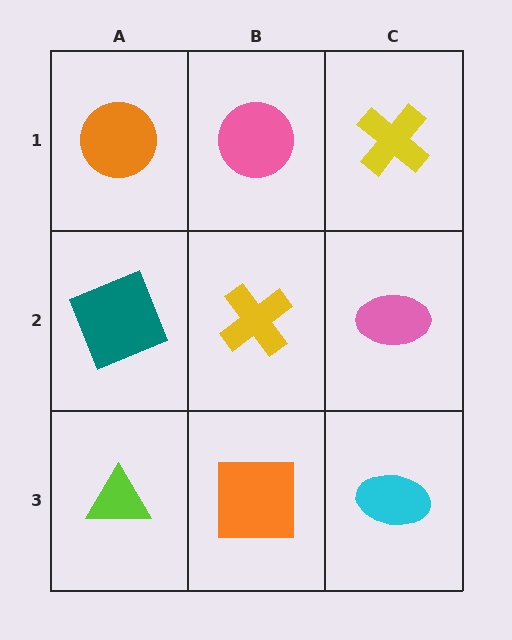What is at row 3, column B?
An orange square.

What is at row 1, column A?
An orange circle.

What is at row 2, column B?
A yellow cross.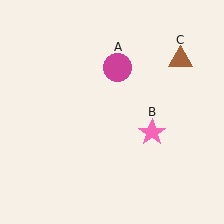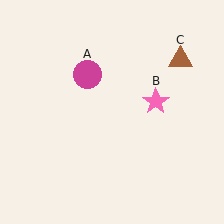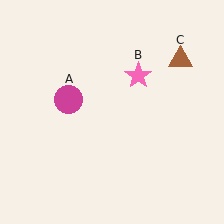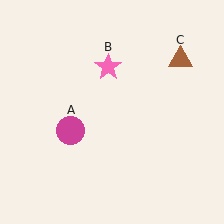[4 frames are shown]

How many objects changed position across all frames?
2 objects changed position: magenta circle (object A), pink star (object B).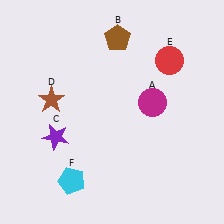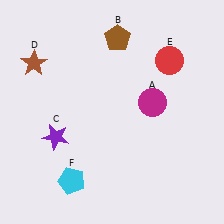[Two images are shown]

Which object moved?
The brown star (D) moved up.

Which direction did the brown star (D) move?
The brown star (D) moved up.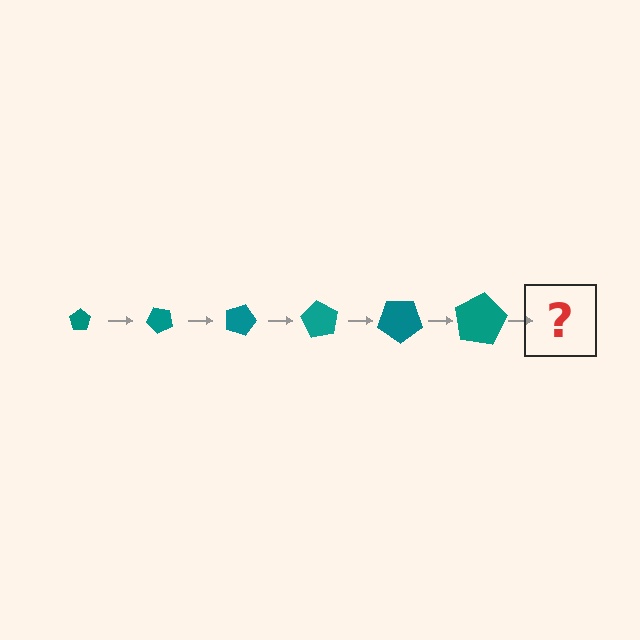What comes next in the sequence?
The next element should be a pentagon, larger than the previous one and rotated 270 degrees from the start.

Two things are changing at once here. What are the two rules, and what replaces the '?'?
The two rules are that the pentagon grows larger each step and it rotates 45 degrees each step. The '?' should be a pentagon, larger than the previous one and rotated 270 degrees from the start.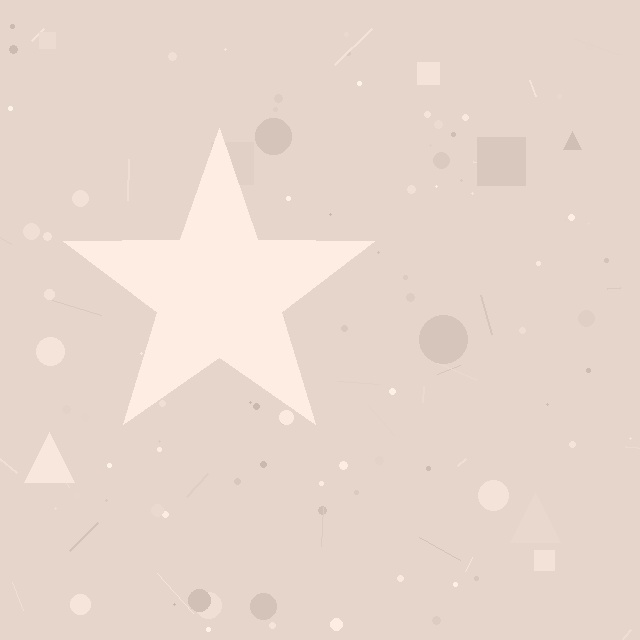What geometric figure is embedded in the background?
A star is embedded in the background.